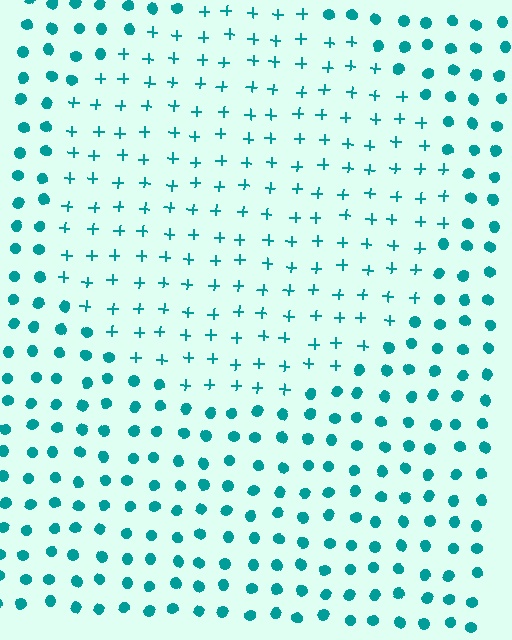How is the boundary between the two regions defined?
The boundary is defined by a change in element shape: plus signs inside vs. circles outside. All elements share the same color and spacing.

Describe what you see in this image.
The image is filled with small teal elements arranged in a uniform grid. A circle-shaped region contains plus signs, while the surrounding area contains circles. The boundary is defined purely by the change in element shape.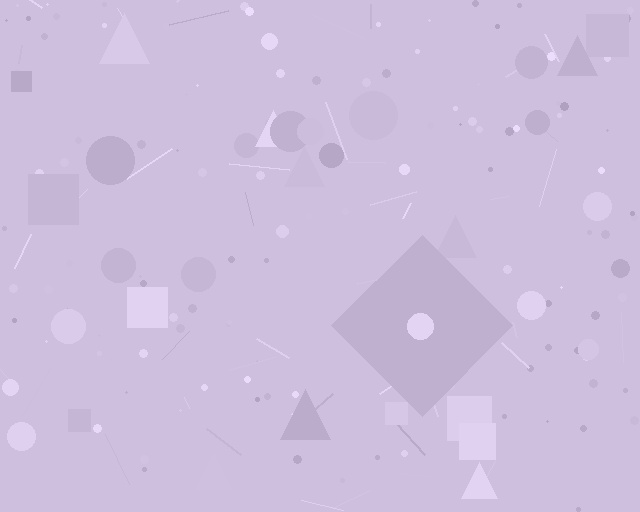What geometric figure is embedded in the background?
A diamond is embedded in the background.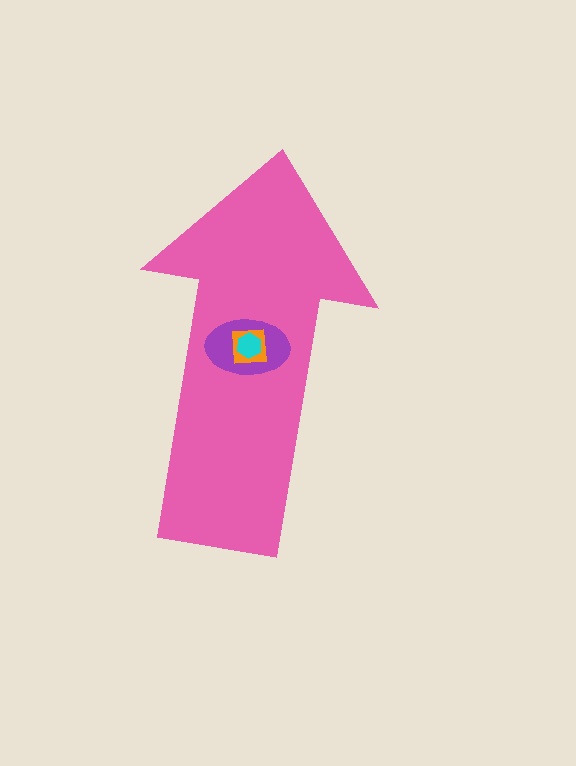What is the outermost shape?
The pink arrow.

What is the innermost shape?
The cyan hexagon.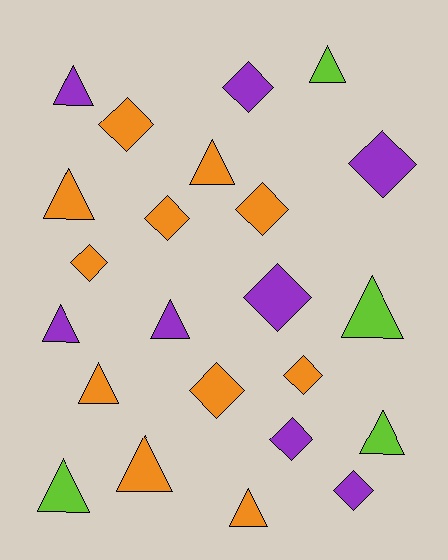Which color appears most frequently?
Orange, with 11 objects.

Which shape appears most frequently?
Triangle, with 12 objects.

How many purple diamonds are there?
There are 5 purple diamonds.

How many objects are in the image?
There are 23 objects.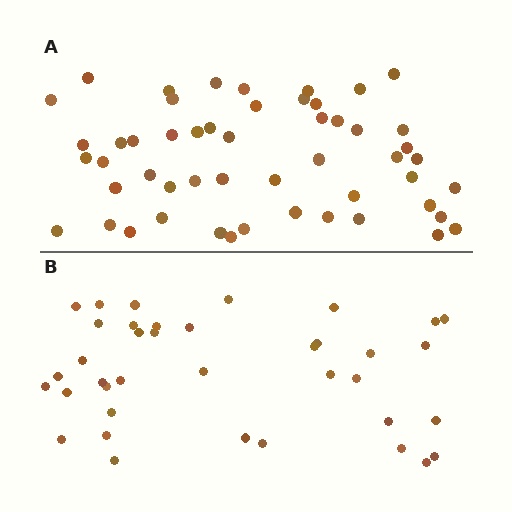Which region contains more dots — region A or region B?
Region A (the top region) has more dots.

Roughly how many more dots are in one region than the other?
Region A has approximately 15 more dots than region B.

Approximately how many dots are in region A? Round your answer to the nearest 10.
About 50 dots. (The exact count is 52, which rounds to 50.)